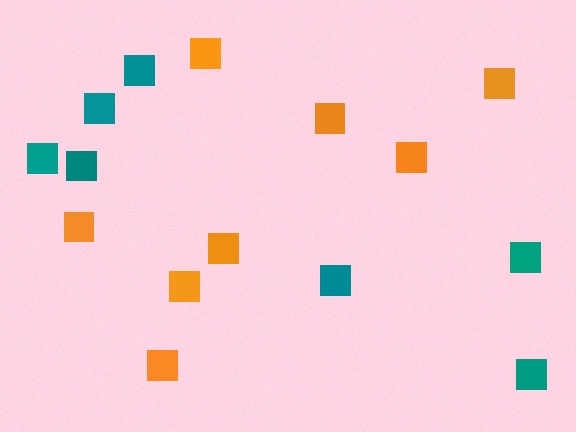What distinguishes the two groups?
There are 2 groups: one group of teal squares (7) and one group of orange squares (8).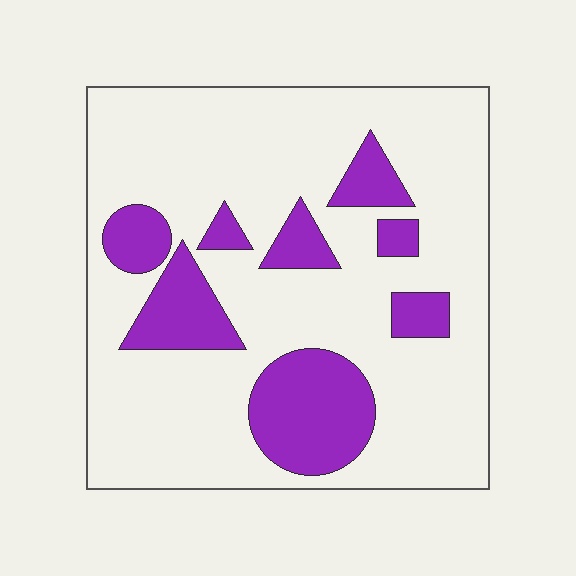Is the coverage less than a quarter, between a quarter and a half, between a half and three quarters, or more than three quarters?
Less than a quarter.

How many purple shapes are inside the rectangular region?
8.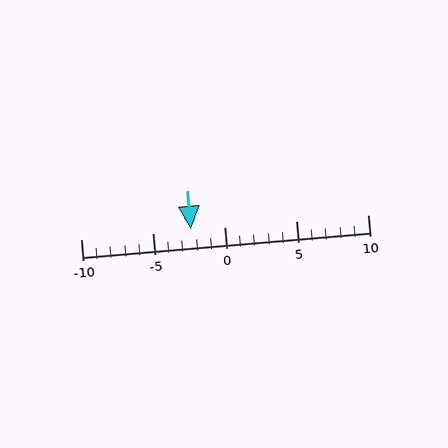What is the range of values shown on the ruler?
The ruler shows values from -10 to 10.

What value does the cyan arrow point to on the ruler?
The cyan arrow points to approximately -2.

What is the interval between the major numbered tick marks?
The major tick marks are spaced 5 units apart.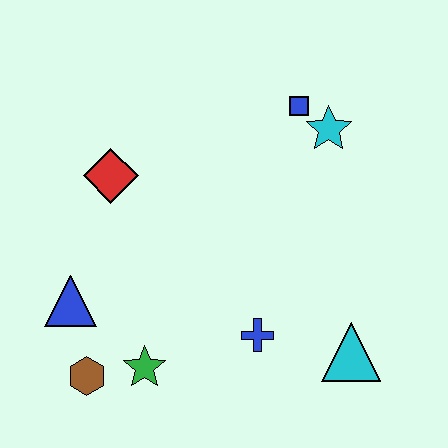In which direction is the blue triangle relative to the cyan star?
The blue triangle is to the left of the cyan star.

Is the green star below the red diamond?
Yes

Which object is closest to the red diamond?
The blue triangle is closest to the red diamond.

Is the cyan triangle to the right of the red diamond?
Yes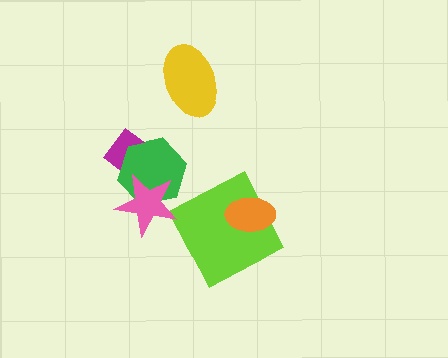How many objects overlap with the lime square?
1 object overlaps with the lime square.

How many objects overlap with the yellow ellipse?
0 objects overlap with the yellow ellipse.